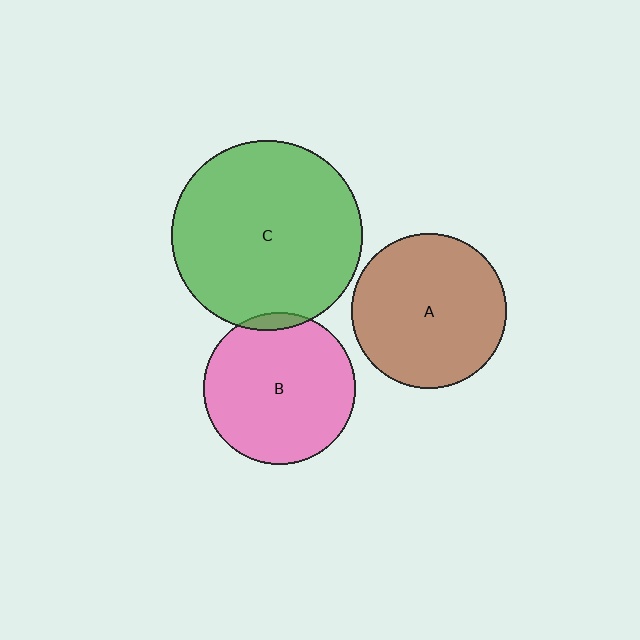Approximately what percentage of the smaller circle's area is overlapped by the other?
Approximately 5%.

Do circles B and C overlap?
Yes.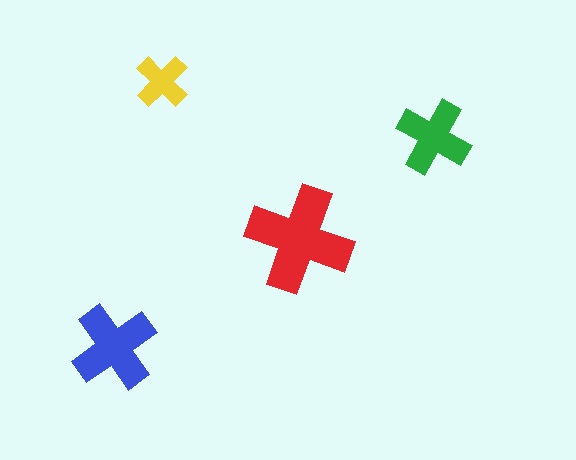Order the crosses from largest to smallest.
the red one, the blue one, the green one, the yellow one.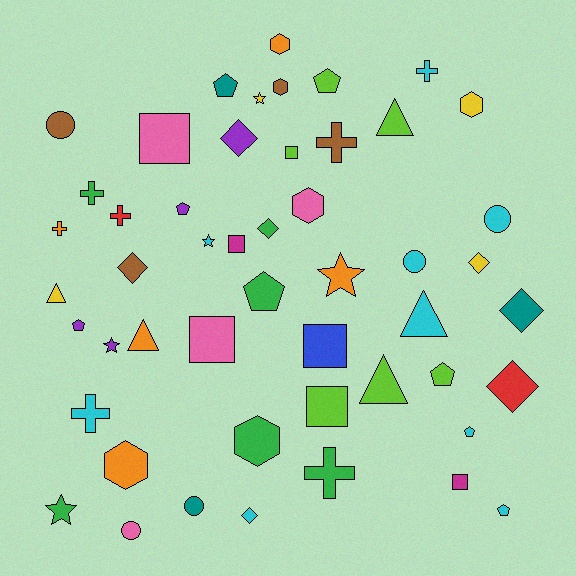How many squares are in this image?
There are 7 squares.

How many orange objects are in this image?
There are 5 orange objects.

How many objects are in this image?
There are 50 objects.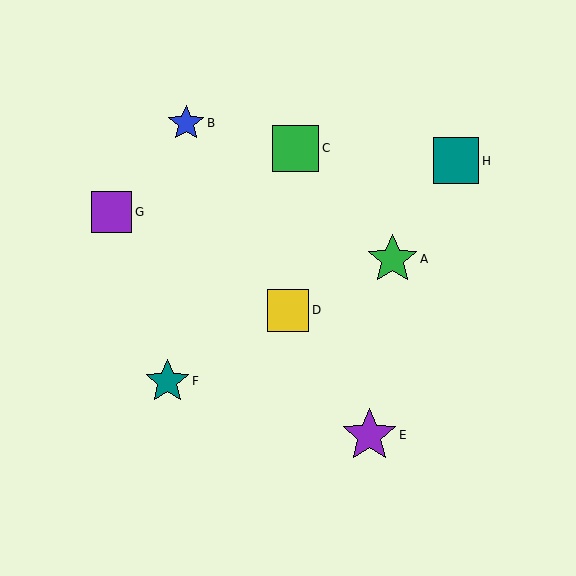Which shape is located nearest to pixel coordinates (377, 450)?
The purple star (labeled E) at (369, 435) is nearest to that location.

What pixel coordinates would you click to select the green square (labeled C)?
Click at (296, 148) to select the green square C.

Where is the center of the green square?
The center of the green square is at (296, 148).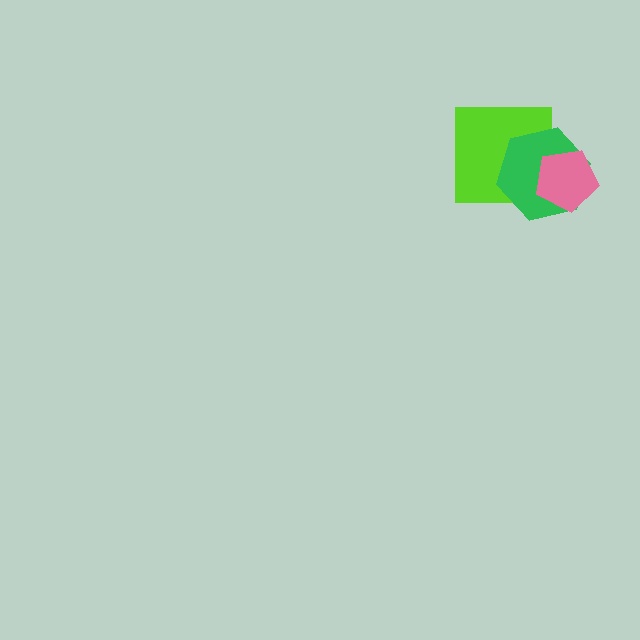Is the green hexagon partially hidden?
Yes, it is partially covered by another shape.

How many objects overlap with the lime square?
2 objects overlap with the lime square.